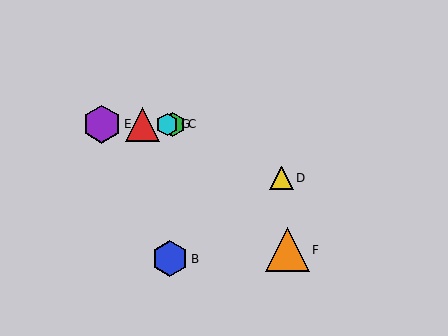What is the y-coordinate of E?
Object E is at y≈124.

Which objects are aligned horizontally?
Objects A, C, E, G are aligned horizontally.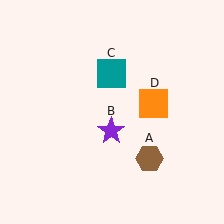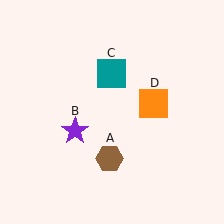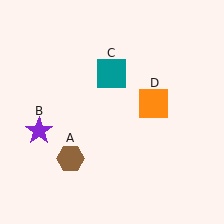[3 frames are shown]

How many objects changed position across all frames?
2 objects changed position: brown hexagon (object A), purple star (object B).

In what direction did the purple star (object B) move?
The purple star (object B) moved left.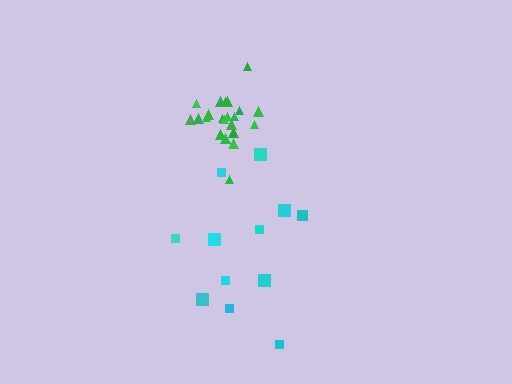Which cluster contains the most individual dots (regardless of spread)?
Green (22).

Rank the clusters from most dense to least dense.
green, cyan.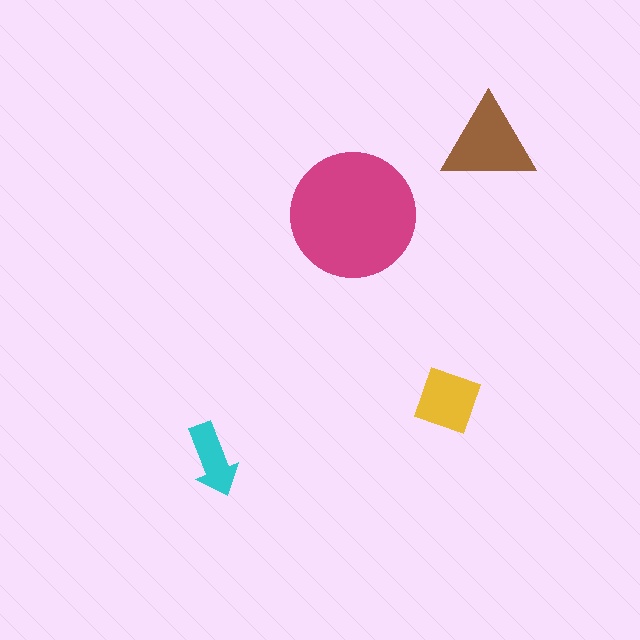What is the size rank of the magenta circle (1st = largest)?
1st.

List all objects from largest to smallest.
The magenta circle, the brown triangle, the yellow square, the cyan arrow.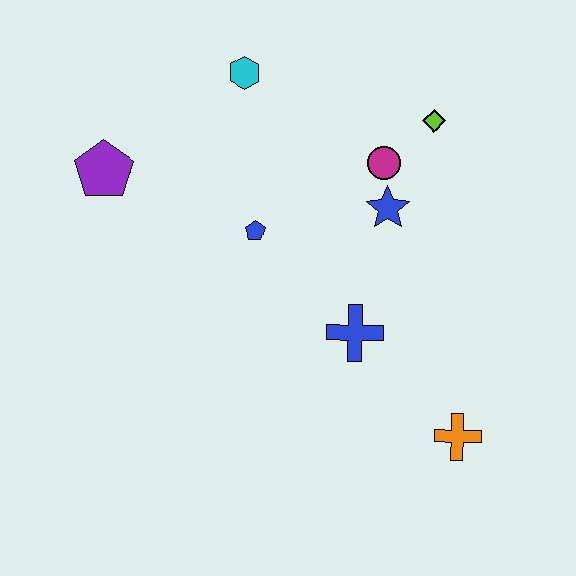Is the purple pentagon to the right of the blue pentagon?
No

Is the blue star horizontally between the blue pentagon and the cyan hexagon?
No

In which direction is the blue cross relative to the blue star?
The blue cross is below the blue star.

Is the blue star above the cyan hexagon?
No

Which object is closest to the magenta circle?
The blue star is closest to the magenta circle.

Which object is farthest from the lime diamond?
The purple pentagon is farthest from the lime diamond.